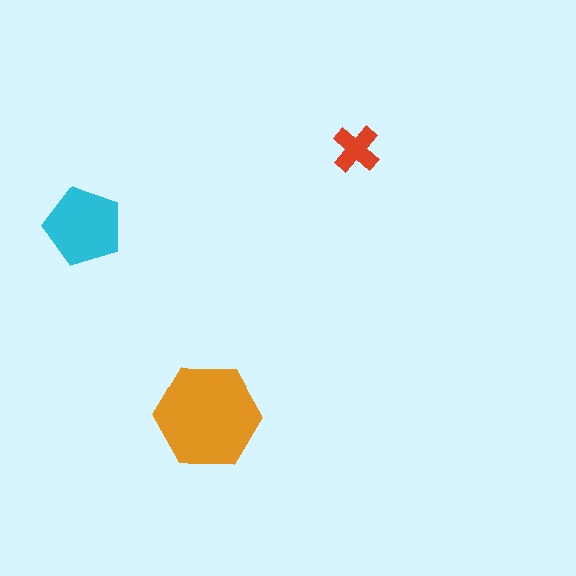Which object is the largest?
The orange hexagon.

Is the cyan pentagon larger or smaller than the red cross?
Larger.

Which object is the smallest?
The red cross.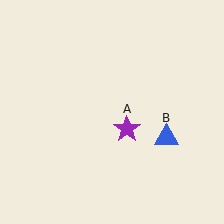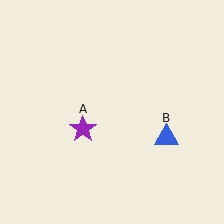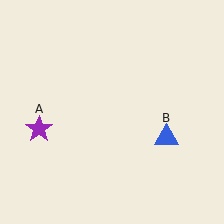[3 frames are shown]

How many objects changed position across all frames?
1 object changed position: purple star (object A).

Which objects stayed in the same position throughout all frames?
Blue triangle (object B) remained stationary.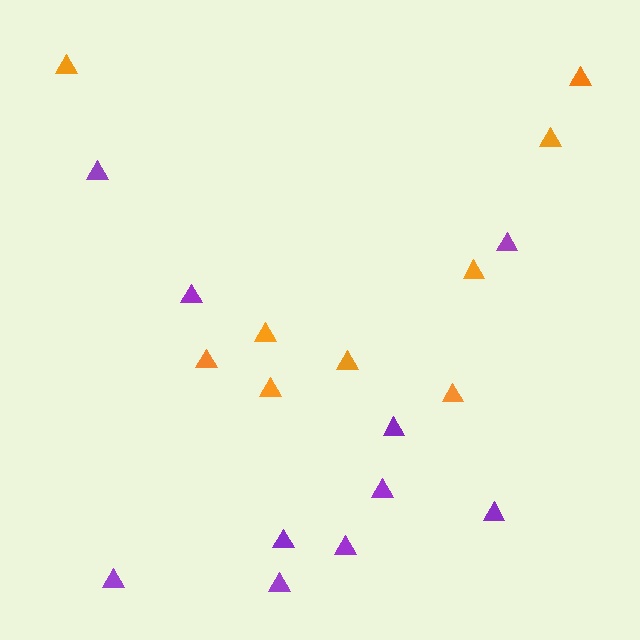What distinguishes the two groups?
There are 2 groups: one group of purple triangles (10) and one group of orange triangles (9).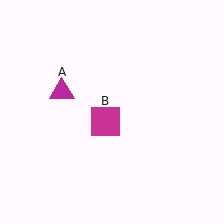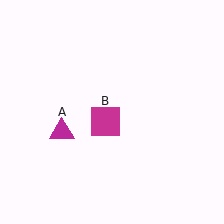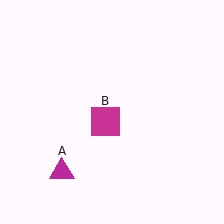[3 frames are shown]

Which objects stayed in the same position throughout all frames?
Magenta square (object B) remained stationary.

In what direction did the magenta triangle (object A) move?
The magenta triangle (object A) moved down.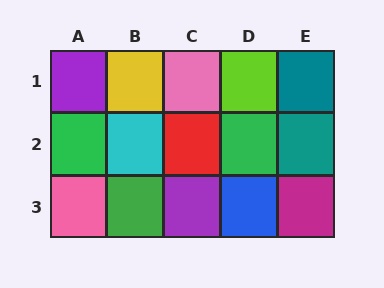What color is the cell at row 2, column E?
Teal.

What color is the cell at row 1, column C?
Pink.